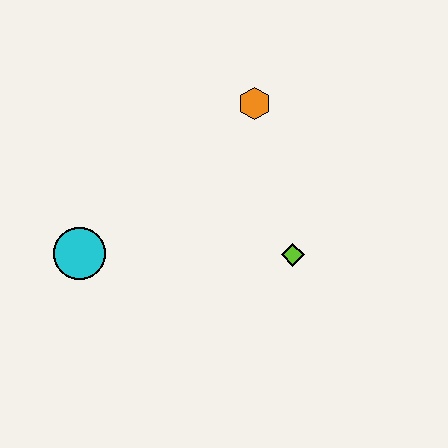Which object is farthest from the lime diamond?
The cyan circle is farthest from the lime diamond.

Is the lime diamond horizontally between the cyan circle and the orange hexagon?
No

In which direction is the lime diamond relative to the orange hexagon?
The lime diamond is below the orange hexagon.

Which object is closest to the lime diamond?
The orange hexagon is closest to the lime diamond.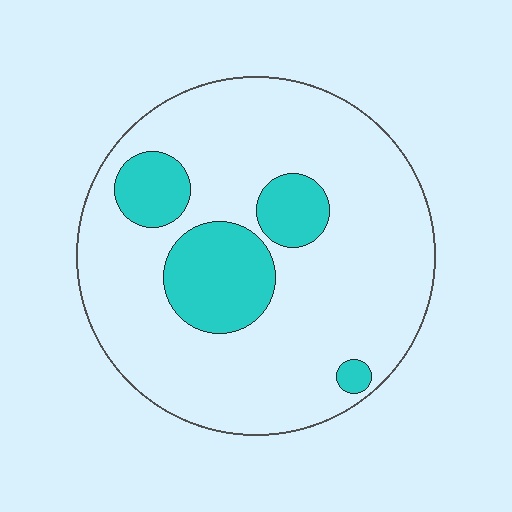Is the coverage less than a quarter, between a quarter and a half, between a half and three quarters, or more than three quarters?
Less than a quarter.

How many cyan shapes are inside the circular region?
4.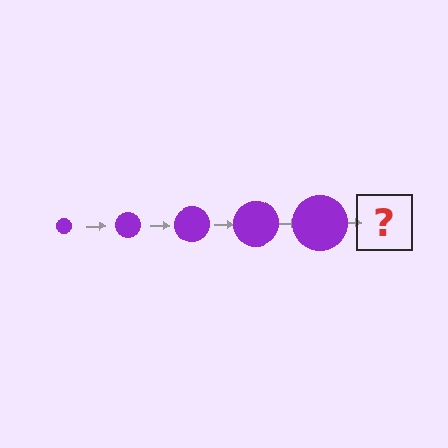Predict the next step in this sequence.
The next step is a purple circle, larger than the previous one.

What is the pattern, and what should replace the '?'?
The pattern is that the circle gets progressively larger each step. The '?' should be a purple circle, larger than the previous one.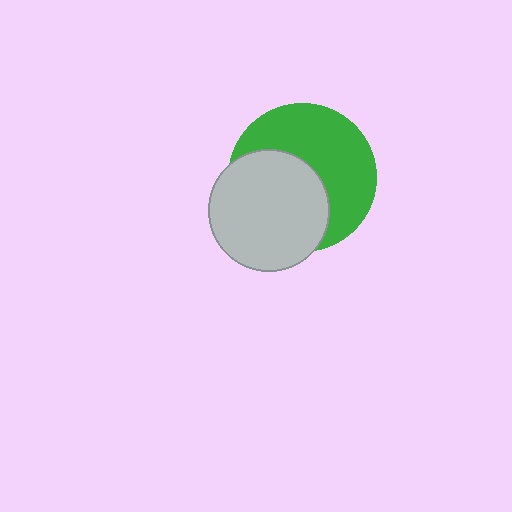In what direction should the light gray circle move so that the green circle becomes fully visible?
The light gray circle should move toward the lower-left. That is the shortest direction to clear the overlap and leave the green circle fully visible.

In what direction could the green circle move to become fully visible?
The green circle could move toward the upper-right. That would shift it out from behind the light gray circle entirely.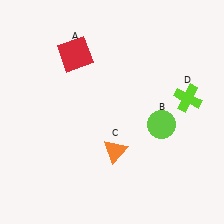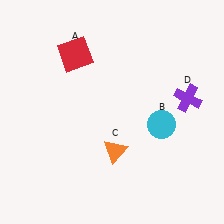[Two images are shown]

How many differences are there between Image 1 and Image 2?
There are 2 differences between the two images.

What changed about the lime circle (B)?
In Image 1, B is lime. In Image 2, it changed to cyan.